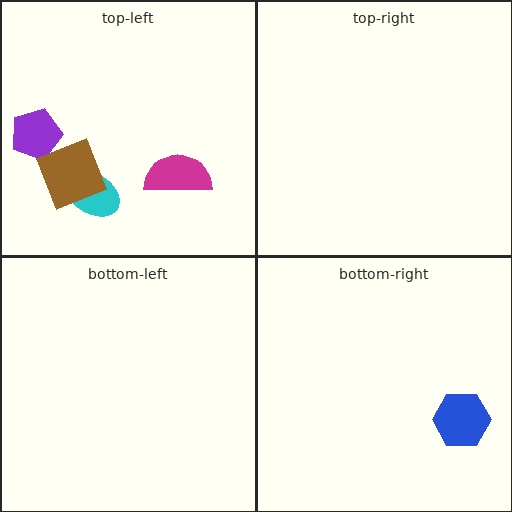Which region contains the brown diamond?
The top-left region.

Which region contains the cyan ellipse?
The top-left region.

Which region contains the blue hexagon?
The bottom-right region.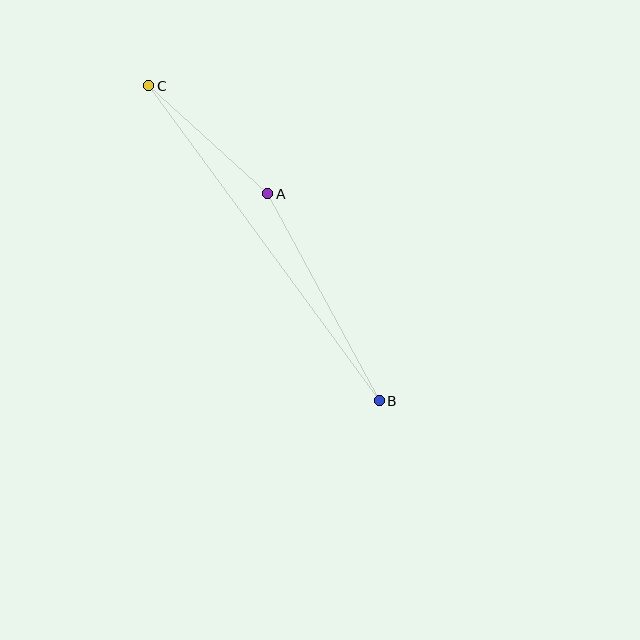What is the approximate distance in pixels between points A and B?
The distance between A and B is approximately 235 pixels.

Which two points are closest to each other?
Points A and C are closest to each other.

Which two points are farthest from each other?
Points B and C are farthest from each other.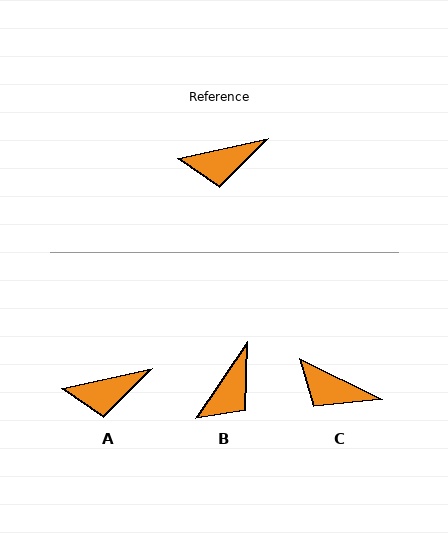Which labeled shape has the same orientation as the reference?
A.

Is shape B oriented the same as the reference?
No, it is off by about 43 degrees.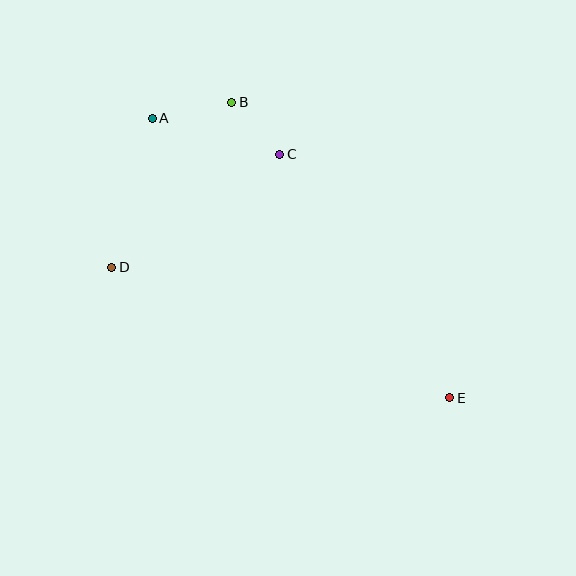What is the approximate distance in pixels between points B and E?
The distance between B and E is approximately 367 pixels.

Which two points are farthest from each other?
Points A and E are farthest from each other.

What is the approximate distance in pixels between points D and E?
The distance between D and E is approximately 362 pixels.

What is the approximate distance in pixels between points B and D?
The distance between B and D is approximately 204 pixels.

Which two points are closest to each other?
Points B and C are closest to each other.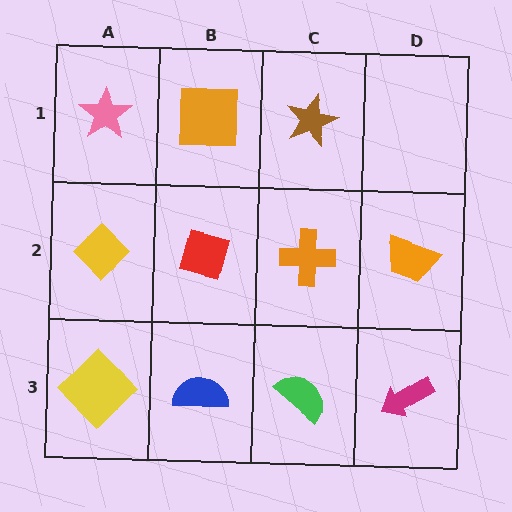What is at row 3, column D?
A magenta arrow.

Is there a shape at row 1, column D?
No, that cell is empty.